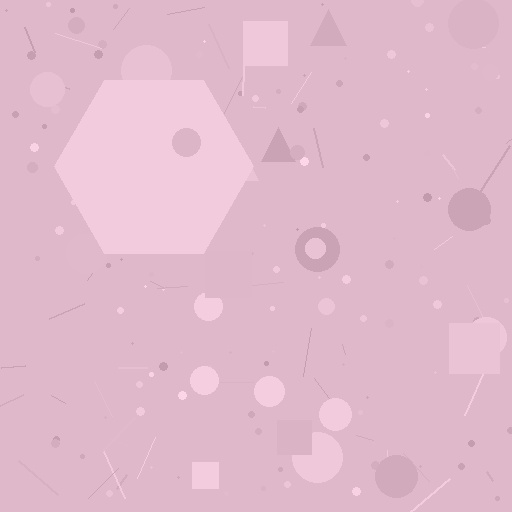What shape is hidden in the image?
A hexagon is hidden in the image.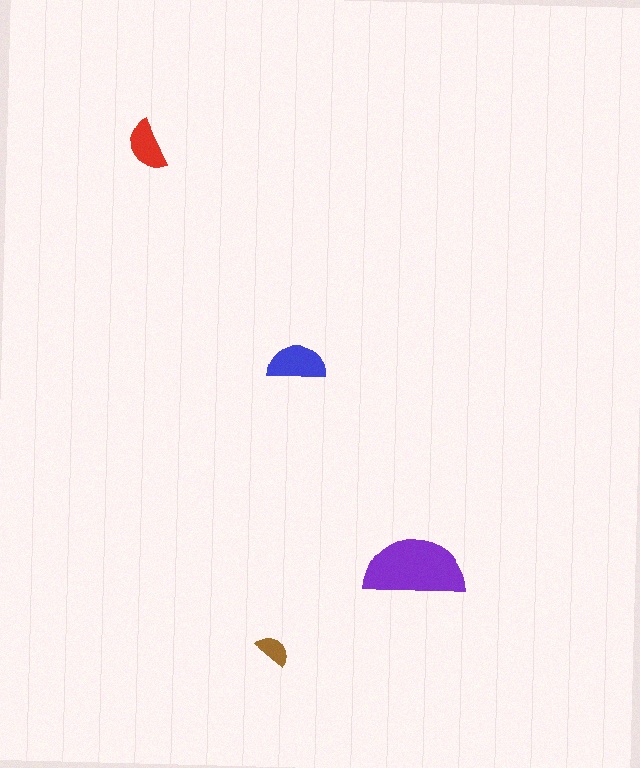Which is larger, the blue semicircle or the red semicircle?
The blue one.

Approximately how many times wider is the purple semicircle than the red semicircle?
About 2 times wider.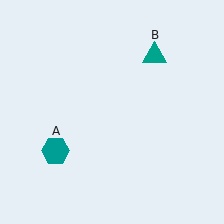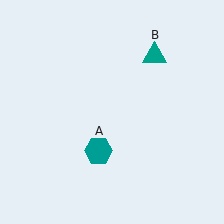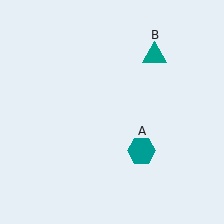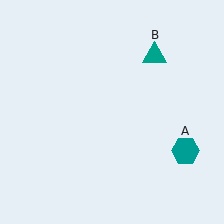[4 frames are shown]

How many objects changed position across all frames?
1 object changed position: teal hexagon (object A).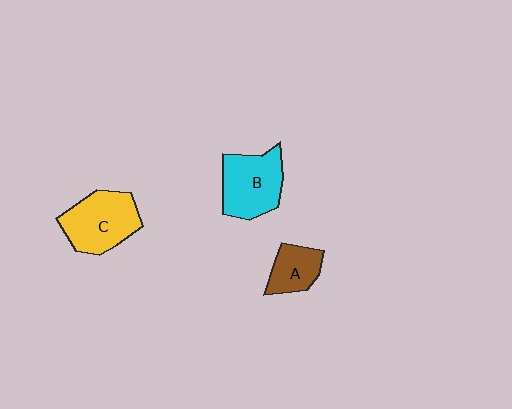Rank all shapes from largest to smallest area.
From largest to smallest: C (yellow), B (cyan), A (brown).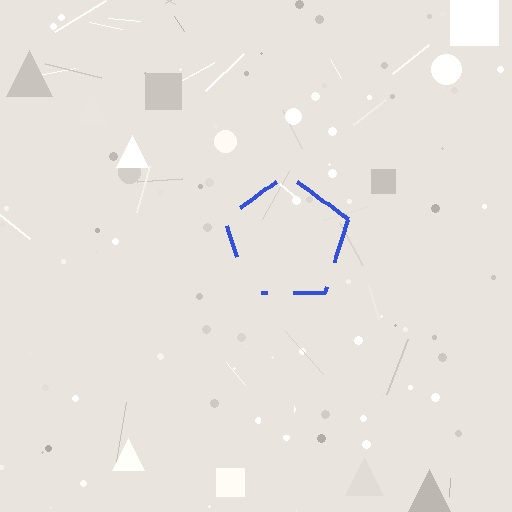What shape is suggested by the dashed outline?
The dashed outline suggests a pentagon.